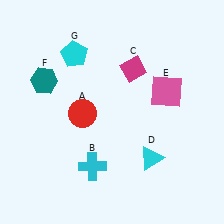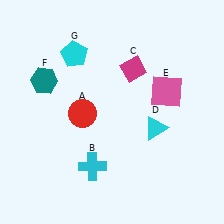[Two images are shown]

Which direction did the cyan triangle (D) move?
The cyan triangle (D) moved up.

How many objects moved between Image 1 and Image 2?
1 object moved between the two images.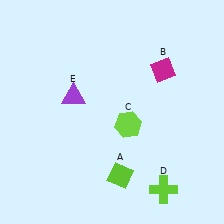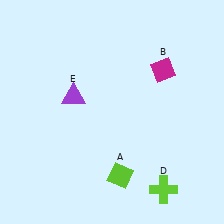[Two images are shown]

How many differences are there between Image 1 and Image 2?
There is 1 difference between the two images.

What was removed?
The lime hexagon (C) was removed in Image 2.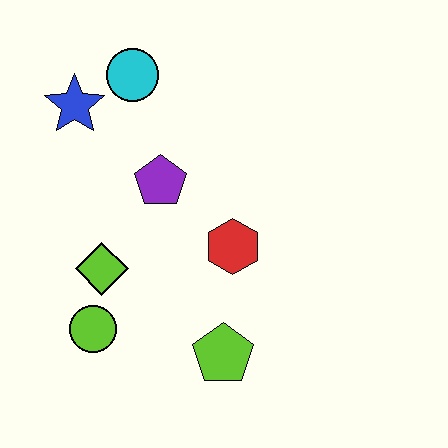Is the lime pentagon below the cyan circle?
Yes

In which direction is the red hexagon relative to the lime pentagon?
The red hexagon is above the lime pentagon.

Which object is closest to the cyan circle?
The blue star is closest to the cyan circle.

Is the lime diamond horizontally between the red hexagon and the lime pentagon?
No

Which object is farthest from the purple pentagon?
The lime pentagon is farthest from the purple pentagon.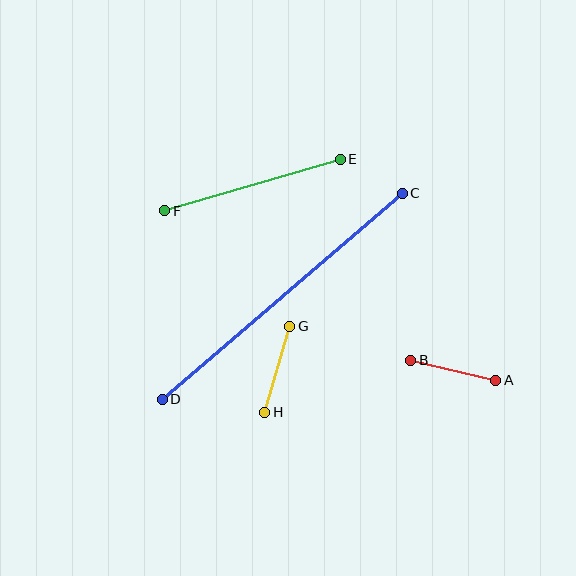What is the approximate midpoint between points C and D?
The midpoint is at approximately (282, 296) pixels.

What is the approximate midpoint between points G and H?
The midpoint is at approximately (277, 369) pixels.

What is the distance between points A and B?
The distance is approximately 88 pixels.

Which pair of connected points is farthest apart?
Points C and D are farthest apart.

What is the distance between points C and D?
The distance is approximately 316 pixels.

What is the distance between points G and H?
The distance is approximately 90 pixels.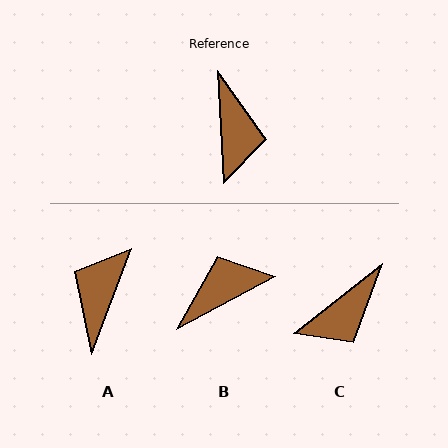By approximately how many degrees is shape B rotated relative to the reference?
Approximately 115 degrees counter-clockwise.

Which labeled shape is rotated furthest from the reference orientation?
A, about 156 degrees away.